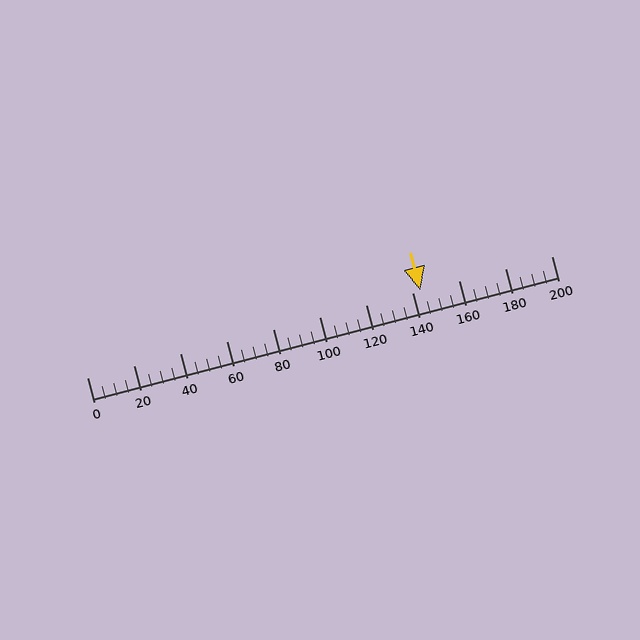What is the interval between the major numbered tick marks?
The major tick marks are spaced 20 units apart.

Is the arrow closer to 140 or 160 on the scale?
The arrow is closer to 140.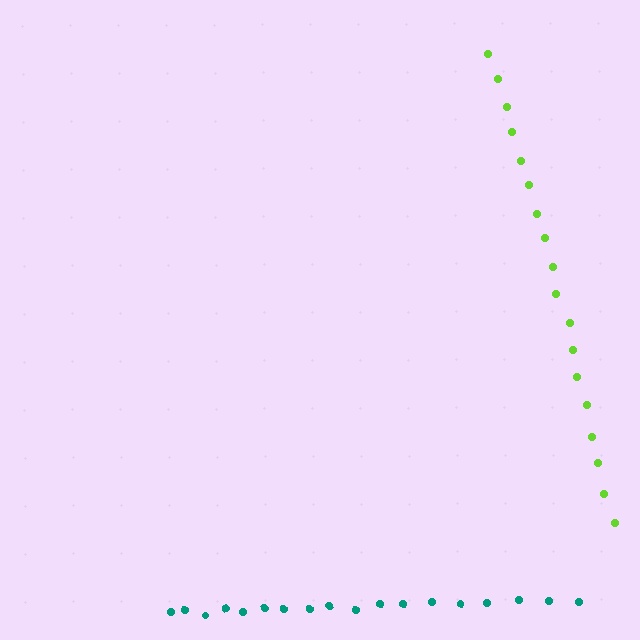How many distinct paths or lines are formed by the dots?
There are 2 distinct paths.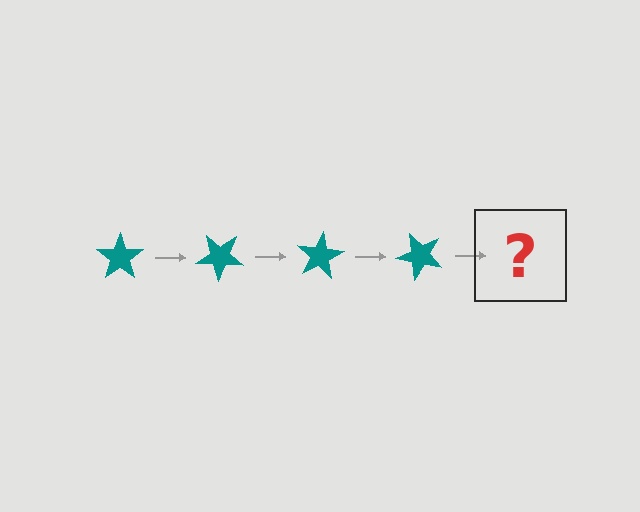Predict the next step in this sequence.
The next step is a teal star rotated 160 degrees.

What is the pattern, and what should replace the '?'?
The pattern is that the star rotates 40 degrees each step. The '?' should be a teal star rotated 160 degrees.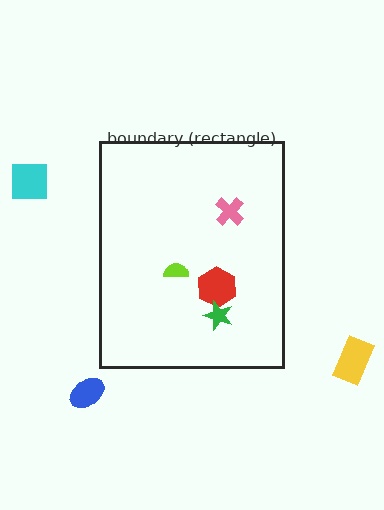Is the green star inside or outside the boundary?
Inside.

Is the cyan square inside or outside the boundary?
Outside.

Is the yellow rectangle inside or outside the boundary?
Outside.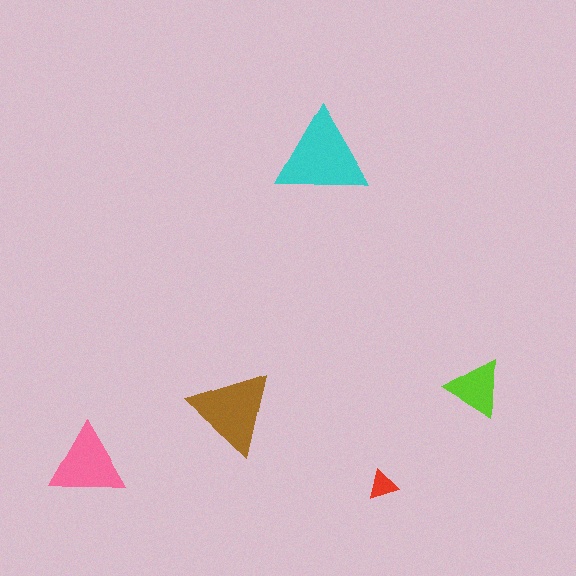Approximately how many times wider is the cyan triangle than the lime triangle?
About 1.5 times wider.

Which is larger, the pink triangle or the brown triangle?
The brown one.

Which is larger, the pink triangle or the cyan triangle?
The cyan one.